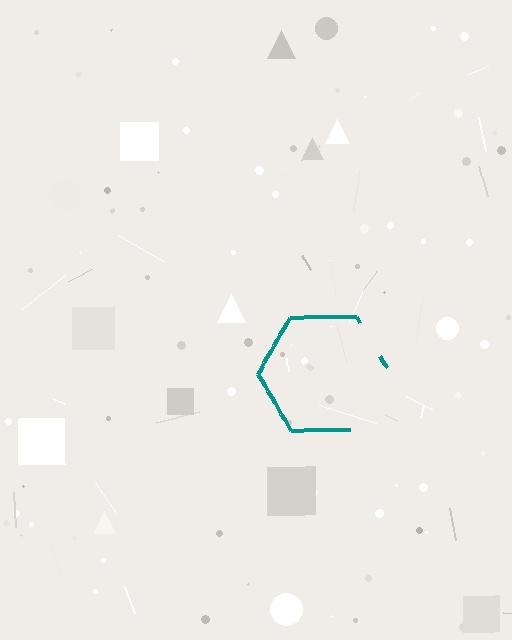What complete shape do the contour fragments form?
The contour fragments form a hexagon.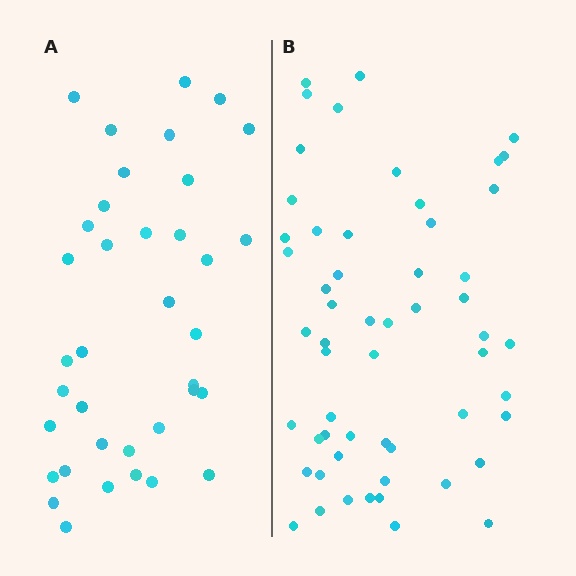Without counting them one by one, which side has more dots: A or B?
Region B (the right region) has more dots.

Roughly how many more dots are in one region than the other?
Region B has approximately 20 more dots than region A.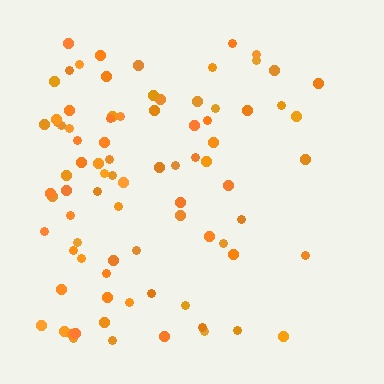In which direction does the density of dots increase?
From right to left, with the left side densest.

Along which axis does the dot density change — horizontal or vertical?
Horizontal.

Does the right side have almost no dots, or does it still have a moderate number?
Still a moderate number, just noticeably fewer than the left.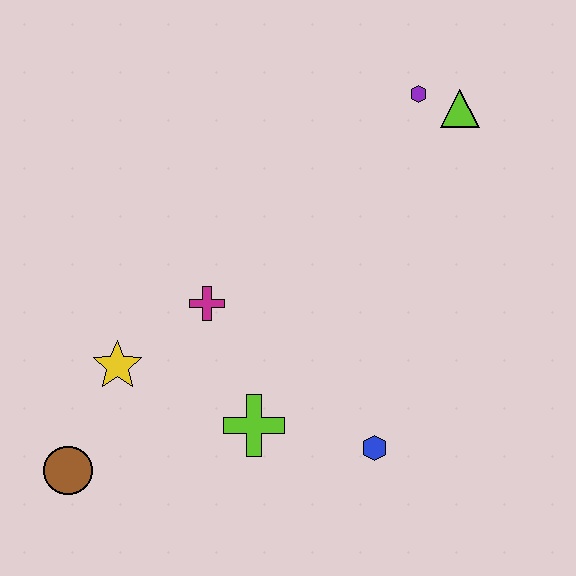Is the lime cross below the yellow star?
Yes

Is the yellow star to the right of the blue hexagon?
No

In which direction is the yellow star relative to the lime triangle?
The yellow star is to the left of the lime triangle.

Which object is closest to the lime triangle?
The purple hexagon is closest to the lime triangle.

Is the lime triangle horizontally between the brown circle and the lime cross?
No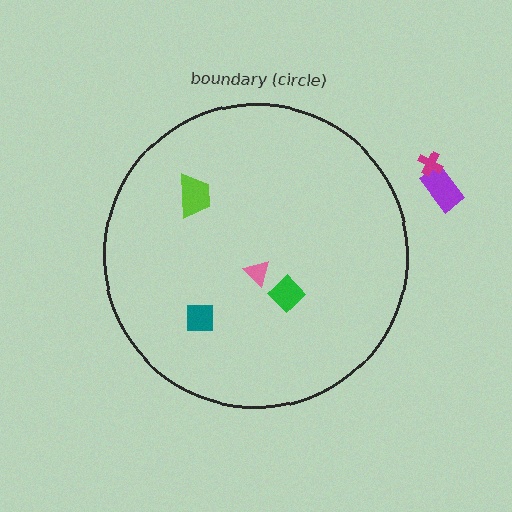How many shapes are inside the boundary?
4 inside, 2 outside.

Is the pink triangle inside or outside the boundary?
Inside.